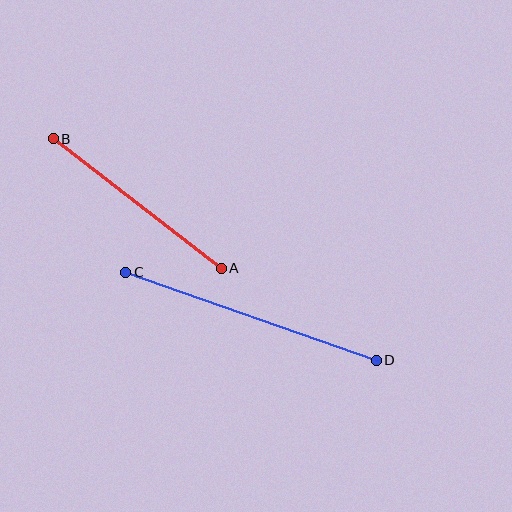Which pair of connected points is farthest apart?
Points C and D are farthest apart.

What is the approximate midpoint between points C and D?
The midpoint is at approximately (251, 316) pixels.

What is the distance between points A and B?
The distance is approximately 213 pixels.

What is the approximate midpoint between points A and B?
The midpoint is at approximately (137, 204) pixels.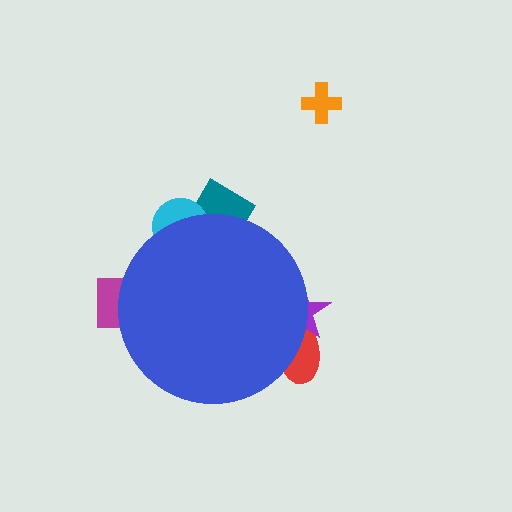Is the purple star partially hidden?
Yes, the purple star is partially hidden behind the blue circle.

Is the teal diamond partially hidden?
Yes, the teal diamond is partially hidden behind the blue circle.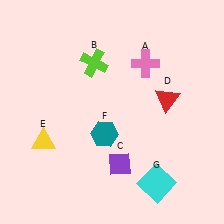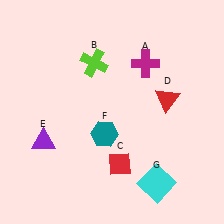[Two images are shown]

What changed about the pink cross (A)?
In Image 1, A is pink. In Image 2, it changed to magenta.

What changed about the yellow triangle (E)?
In Image 1, E is yellow. In Image 2, it changed to purple.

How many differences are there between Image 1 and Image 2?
There are 3 differences between the two images.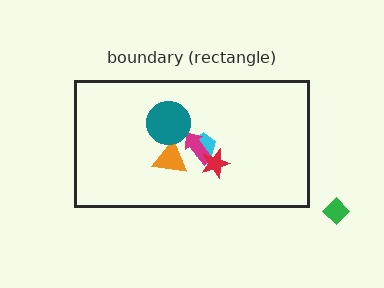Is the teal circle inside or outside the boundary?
Inside.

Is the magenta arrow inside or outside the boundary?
Inside.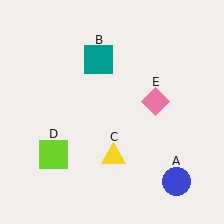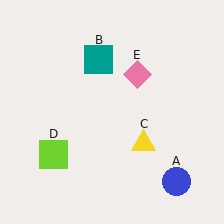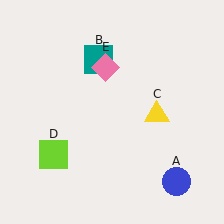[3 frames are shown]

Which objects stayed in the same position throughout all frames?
Blue circle (object A) and teal square (object B) and lime square (object D) remained stationary.